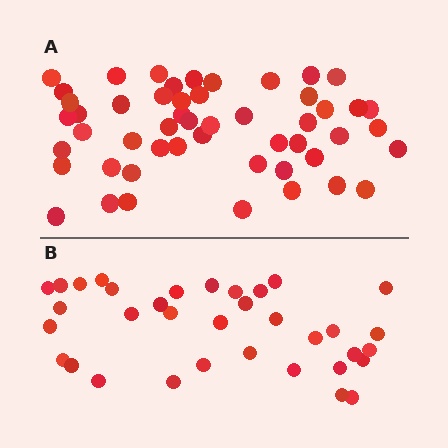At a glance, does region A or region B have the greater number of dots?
Region A (the top region) has more dots.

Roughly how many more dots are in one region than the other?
Region A has approximately 15 more dots than region B.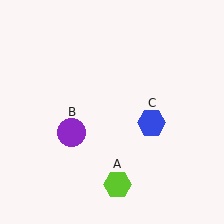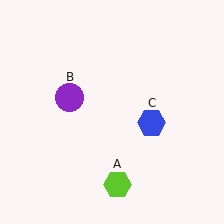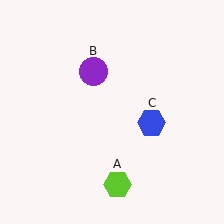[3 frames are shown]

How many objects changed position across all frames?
1 object changed position: purple circle (object B).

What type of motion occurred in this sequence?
The purple circle (object B) rotated clockwise around the center of the scene.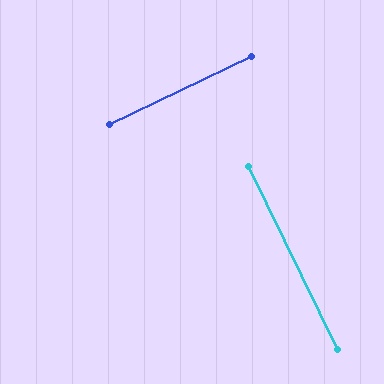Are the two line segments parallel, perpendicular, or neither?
Perpendicular — they meet at approximately 90°.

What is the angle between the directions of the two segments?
Approximately 90 degrees.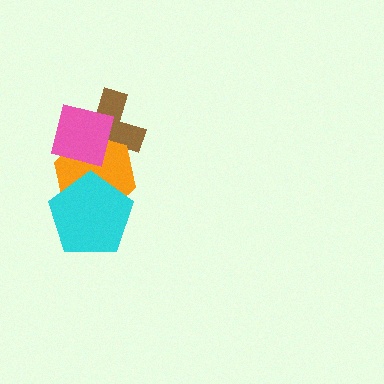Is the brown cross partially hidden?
Yes, it is partially covered by another shape.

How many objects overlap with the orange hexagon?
3 objects overlap with the orange hexagon.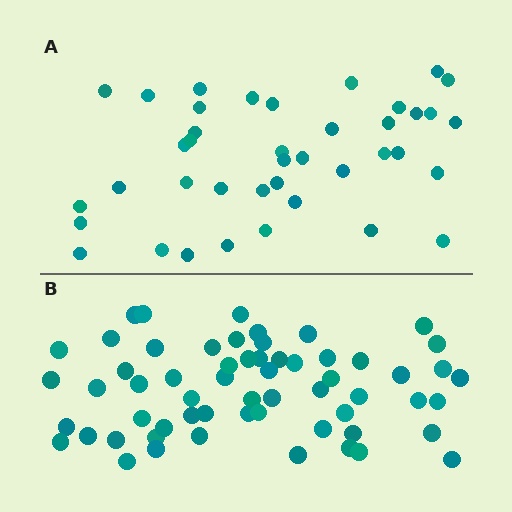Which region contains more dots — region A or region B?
Region B (the bottom region) has more dots.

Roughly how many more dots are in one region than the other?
Region B has approximately 20 more dots than region A.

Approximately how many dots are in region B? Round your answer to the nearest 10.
About 60 dots.